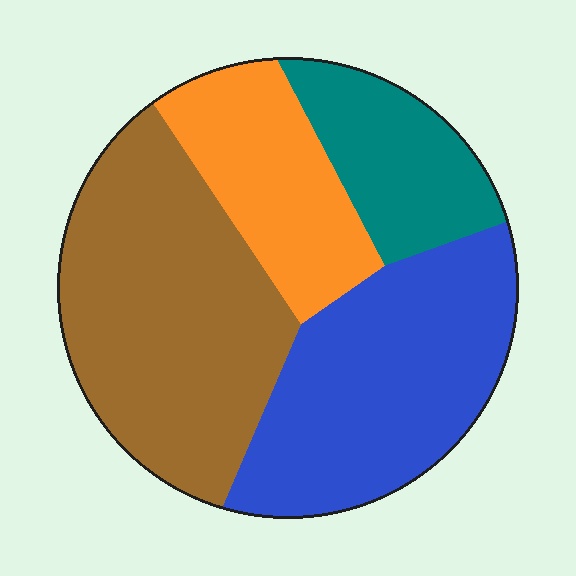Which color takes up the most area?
Brown, at roughly 35%.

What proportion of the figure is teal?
Teal covers roughly 15% of the figure.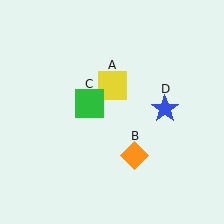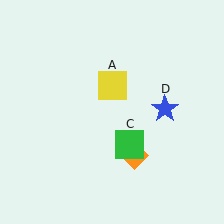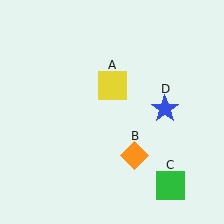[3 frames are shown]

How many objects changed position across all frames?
1 object changed position: green square (object C).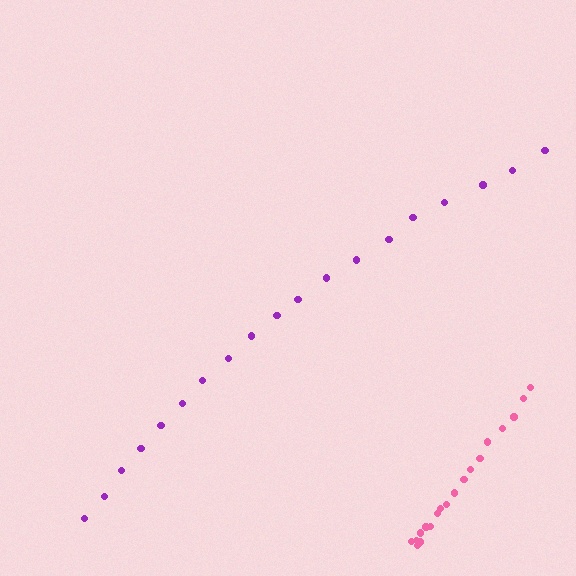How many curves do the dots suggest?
There are 2 distinct paths.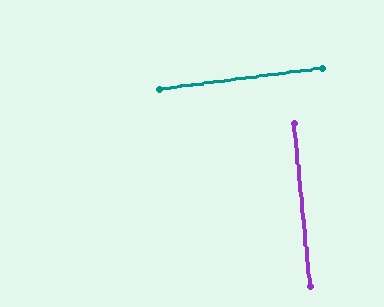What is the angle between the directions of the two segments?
Approximately 88 degrees.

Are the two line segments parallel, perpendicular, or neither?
Perpendicular — they meet at approximately 88°.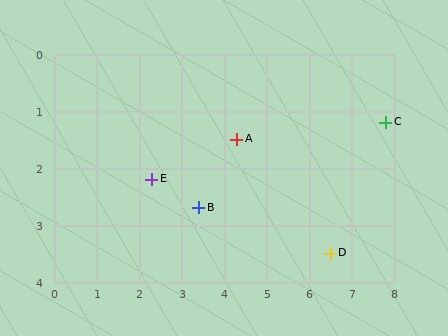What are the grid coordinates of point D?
Point D is at approximately (6.5, 3.5).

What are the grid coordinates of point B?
Point B is at approximately (3.4, 2.7).